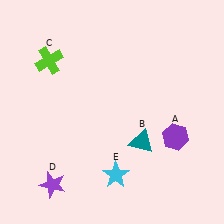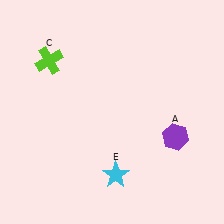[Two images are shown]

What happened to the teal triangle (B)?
The teal triangle (B) was removed in Image 2. It was in the bottom-right area of Image 1.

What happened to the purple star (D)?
The purple star (D) was removed in Image 2. It was in the bottom-left area of Image 1.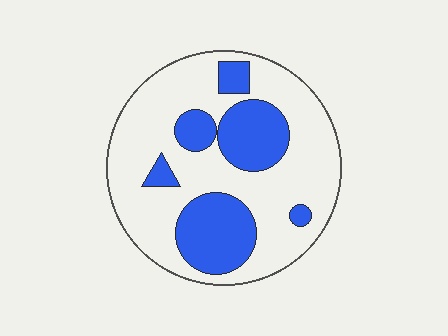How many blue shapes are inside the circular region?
6.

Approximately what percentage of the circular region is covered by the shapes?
Approximately 30%.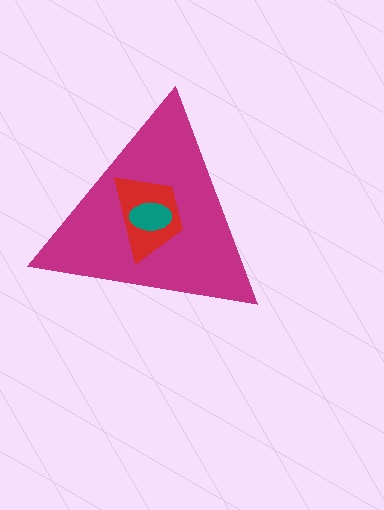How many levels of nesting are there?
3.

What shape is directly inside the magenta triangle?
The red trapezoid.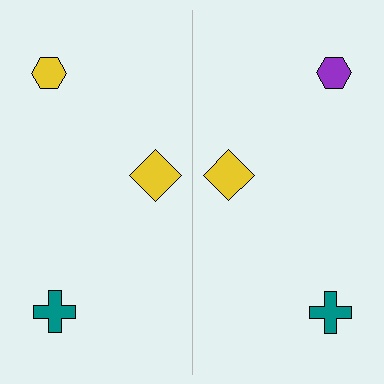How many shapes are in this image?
There are 6 shapes in this image.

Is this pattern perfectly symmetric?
No, the pattern is not perfectly symmetric. The purple hexagon on the right side breaks the symmetry — its mirror counterpart is yellow.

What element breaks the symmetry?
The purple hexagon on the right side breaks the symmetry — its mirror counterpart is yellow.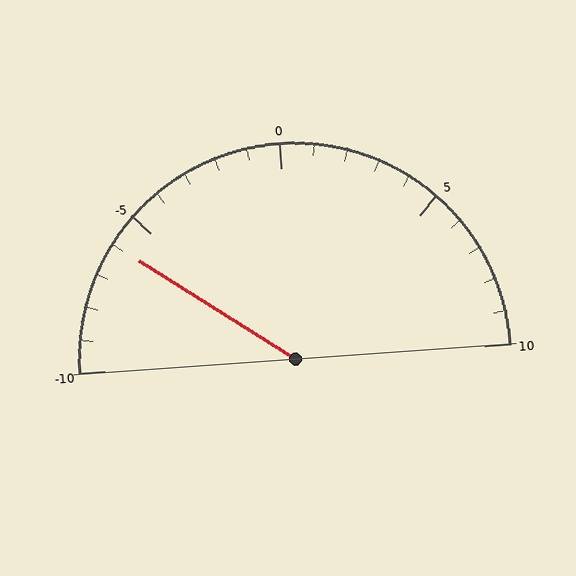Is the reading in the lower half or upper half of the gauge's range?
The reading is in the lower half of the range (-10 to 10).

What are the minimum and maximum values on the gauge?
The gauge ranges from -10 to 10.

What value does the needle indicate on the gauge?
The needle indicates approximately -6.